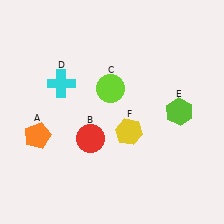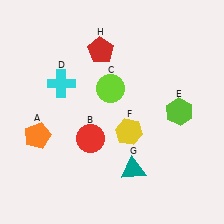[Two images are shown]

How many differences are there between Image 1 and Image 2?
There are 2 differences between the two images.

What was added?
A teal triangle (G), a red pentagon (H) were added in Image 2.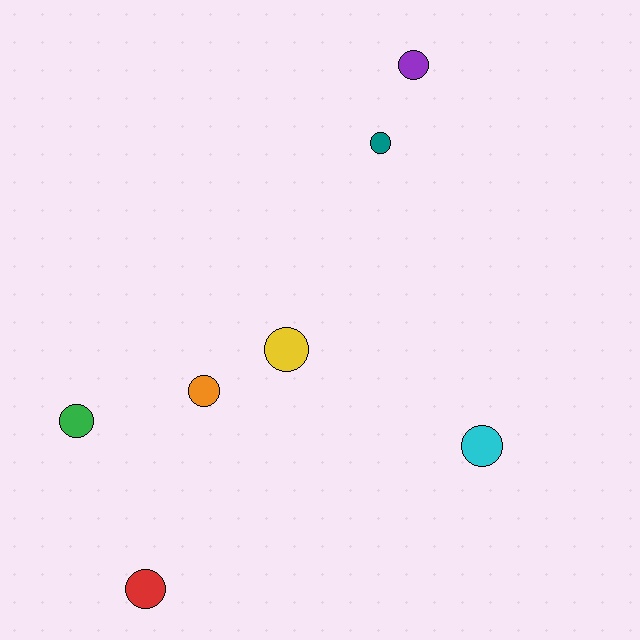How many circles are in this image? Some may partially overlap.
There are 7 circles.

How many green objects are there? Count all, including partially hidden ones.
There is 1 green object.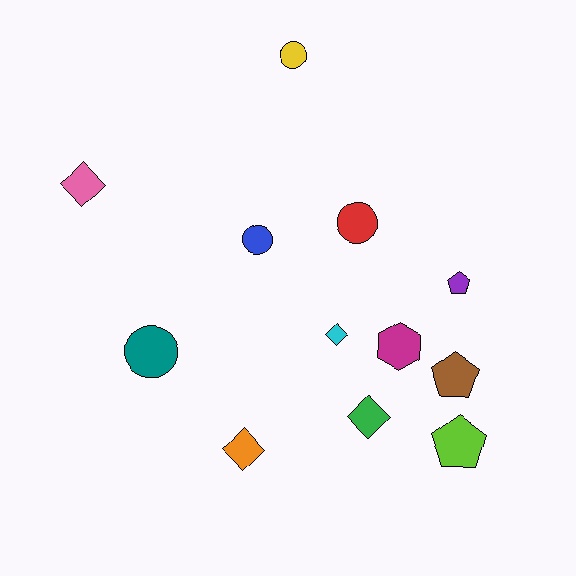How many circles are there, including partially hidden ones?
There are 4 circles.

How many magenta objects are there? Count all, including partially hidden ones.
There is 1 magenta object.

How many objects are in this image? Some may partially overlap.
There are 12 objects.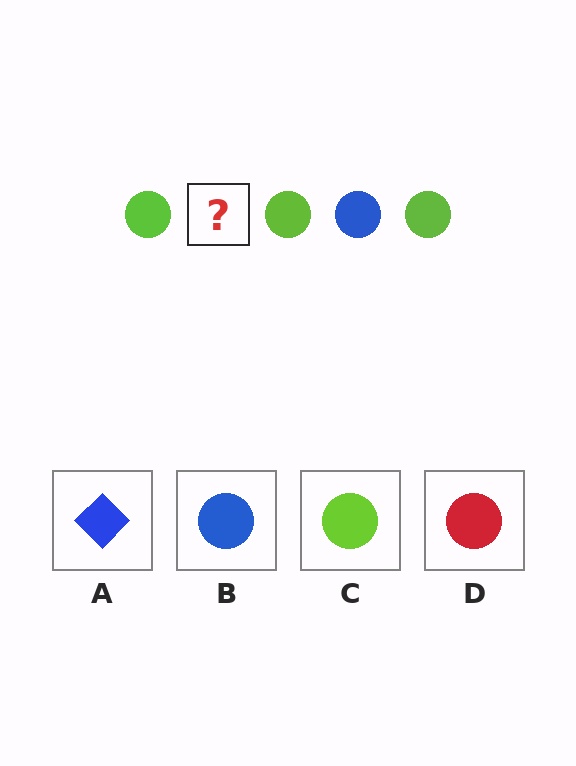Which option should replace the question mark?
Option B.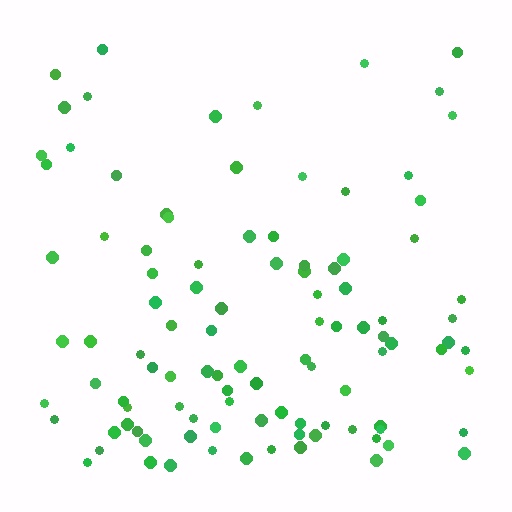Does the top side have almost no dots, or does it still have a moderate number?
Still a moderate number, just noticeably fewer than the bottom.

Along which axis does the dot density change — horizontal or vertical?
Vertical.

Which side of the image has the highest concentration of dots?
The bottom.